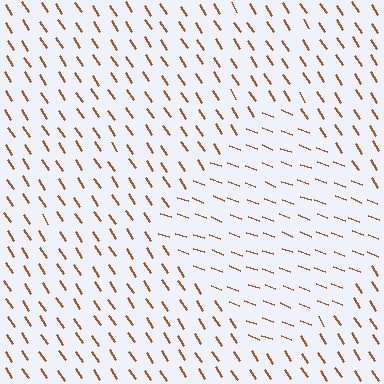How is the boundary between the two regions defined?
The boundary is defined purely by a change in line orientation (approximately 36 degrees difference). All lines are the same color and thickness.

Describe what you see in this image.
The image is filled with small brown line segments. A diamond region in the image has lines oriented differently from the surrounding lines, creating a visible texture boundary.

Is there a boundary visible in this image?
Yes, there is a texture boundary formed by a change in line orientation.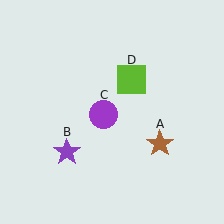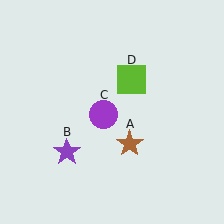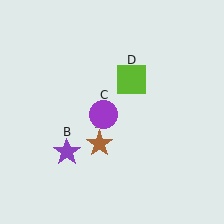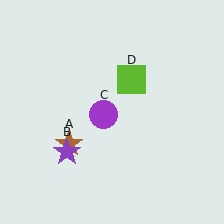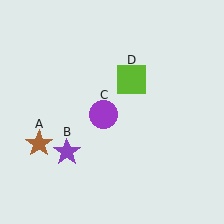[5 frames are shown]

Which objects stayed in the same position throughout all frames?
Purple star (object B) and purple circle (object C) and lime square (object D) remained stationary.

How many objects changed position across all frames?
1 object changed position: brown star (object A).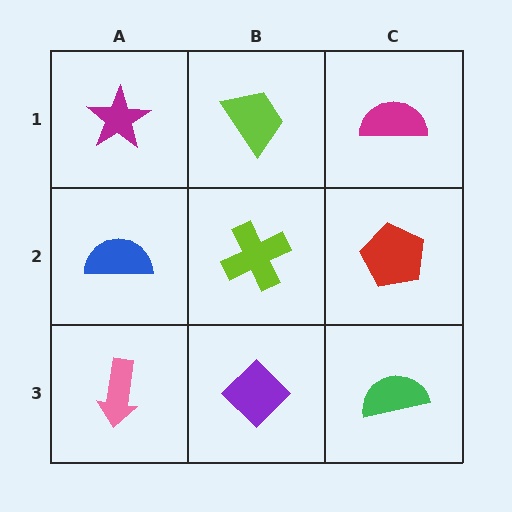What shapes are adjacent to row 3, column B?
A lime cross (row 2, column B), a pink arrow (row 3, column A), a green semicircle (row 3, column C).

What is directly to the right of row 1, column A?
A lime trapezoid.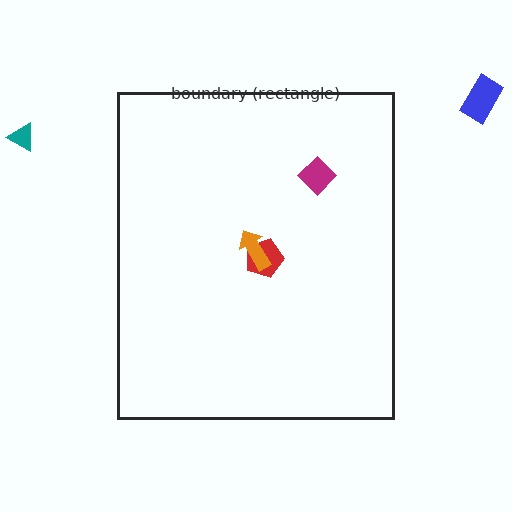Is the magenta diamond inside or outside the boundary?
Inside.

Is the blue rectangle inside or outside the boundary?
Outside.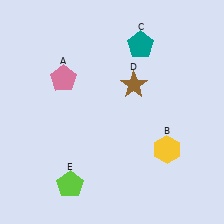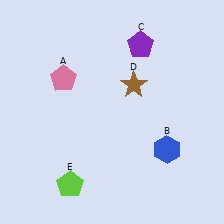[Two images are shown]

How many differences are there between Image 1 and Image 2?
There are 2 differences between the two images.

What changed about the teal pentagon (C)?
In Image 1, C is teal. In Image 2, it changed to purple.